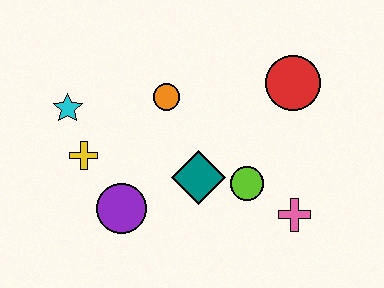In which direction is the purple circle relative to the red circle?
The purple circle is to the left of the red circle.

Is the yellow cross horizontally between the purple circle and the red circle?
No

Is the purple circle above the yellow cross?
No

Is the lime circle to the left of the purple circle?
No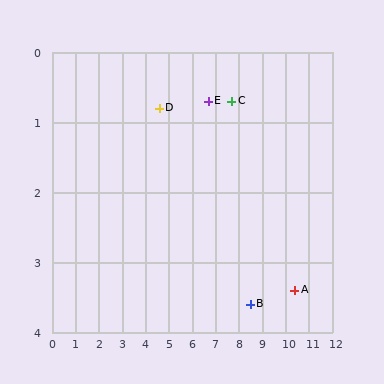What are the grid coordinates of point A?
Point A is at approximately (10.4, 3.4).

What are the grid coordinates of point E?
Point E is at approximately (6.7, 0.7).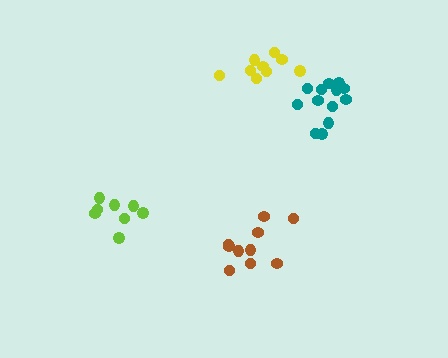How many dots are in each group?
Group 1: 8 dots, Group 2: 10 dots, Group 3: 9 dots, Group 4: 13 dots (40 total).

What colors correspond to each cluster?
The clusters are colored: lime, brown, yellow, teal.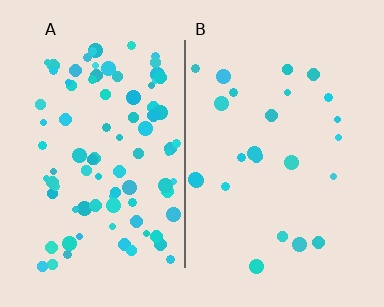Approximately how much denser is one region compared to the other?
Approximately 3.7× — region A over region B.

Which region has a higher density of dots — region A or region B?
A (the left).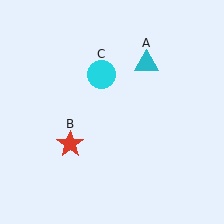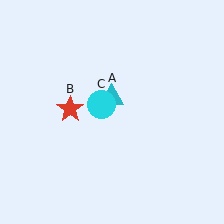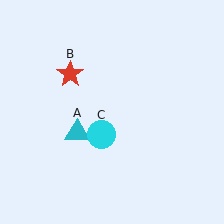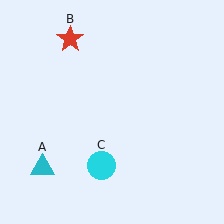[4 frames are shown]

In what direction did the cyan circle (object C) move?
The cyan circle (object C) moved down.